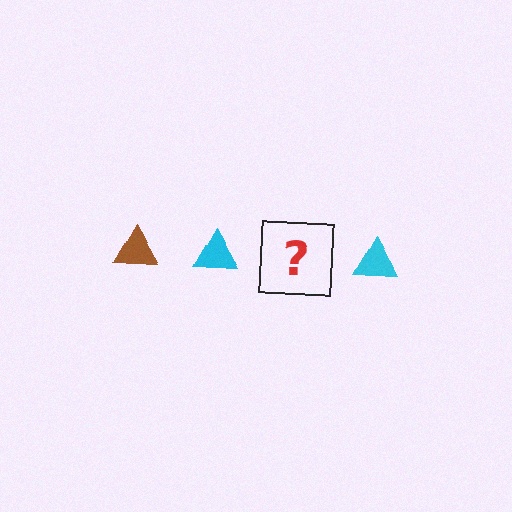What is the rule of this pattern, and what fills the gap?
The rule is that the pattern cycles through brown, cyan triangles. The gap should be filled with a brown triangle.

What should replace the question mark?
The question mark should be replaced with a brown triangle.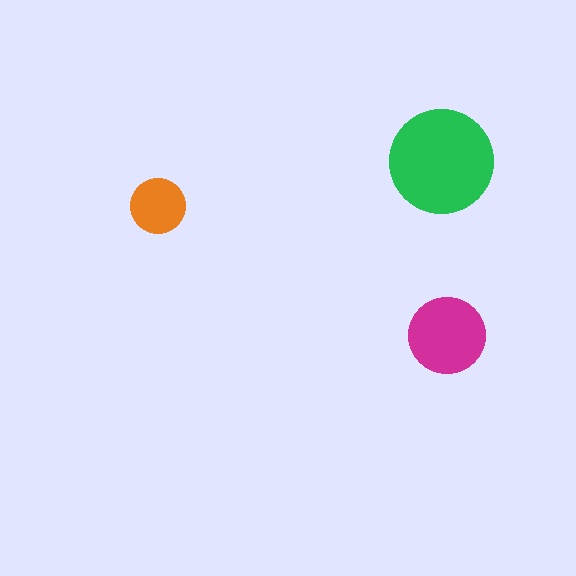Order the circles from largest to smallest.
the green one, the magenta one, the orange one.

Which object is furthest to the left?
The orange circle is leftmost.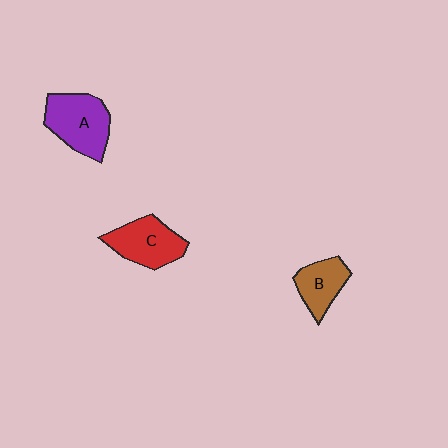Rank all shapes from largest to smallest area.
From largest to smallest: A (purple), C (red), B (brown).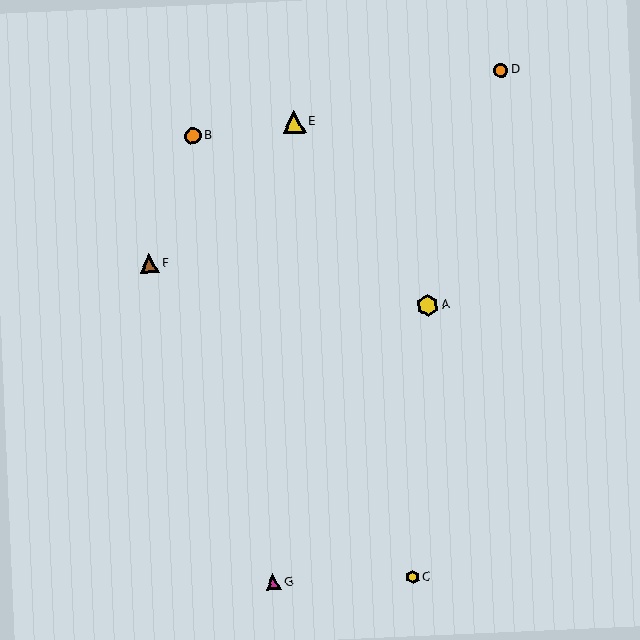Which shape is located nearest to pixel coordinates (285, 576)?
The magenta triangle (labeled G) at (273, 582) is nearest to that location.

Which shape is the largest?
The yellow triangle (labeled E) is the largest.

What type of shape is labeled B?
Shape B is an orange circle.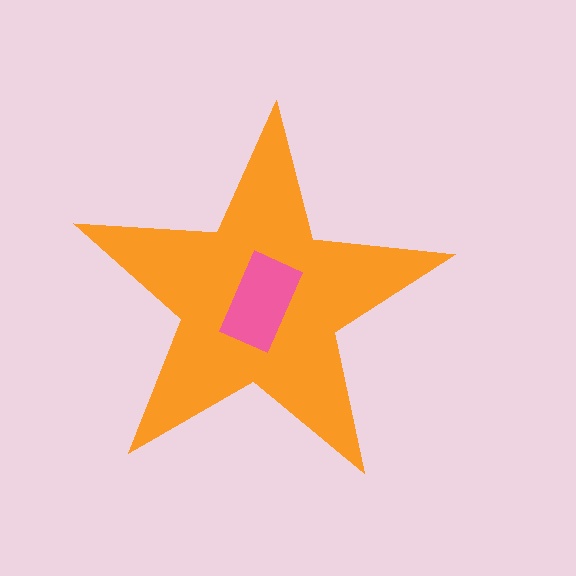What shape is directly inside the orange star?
The pink rectangle.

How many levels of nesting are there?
2.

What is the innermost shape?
The pink rectangle.